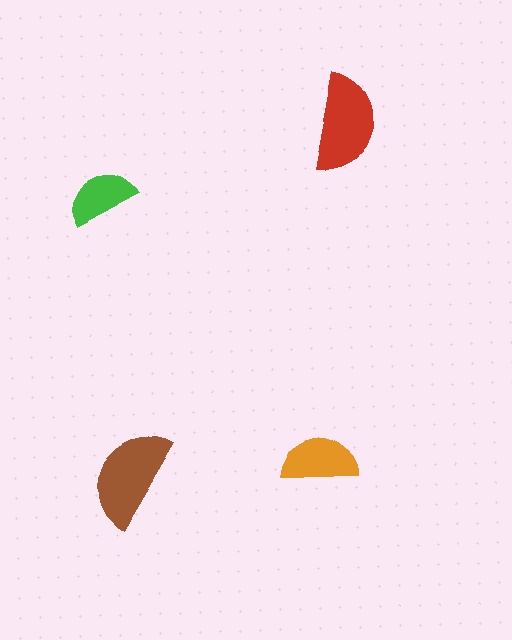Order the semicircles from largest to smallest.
the brown one, the red one, the orange one, the green one.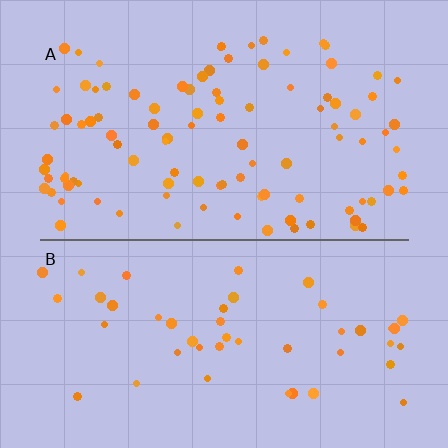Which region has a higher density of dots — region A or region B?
A (the top).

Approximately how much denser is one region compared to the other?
Approximately 2.1× — region A over region B.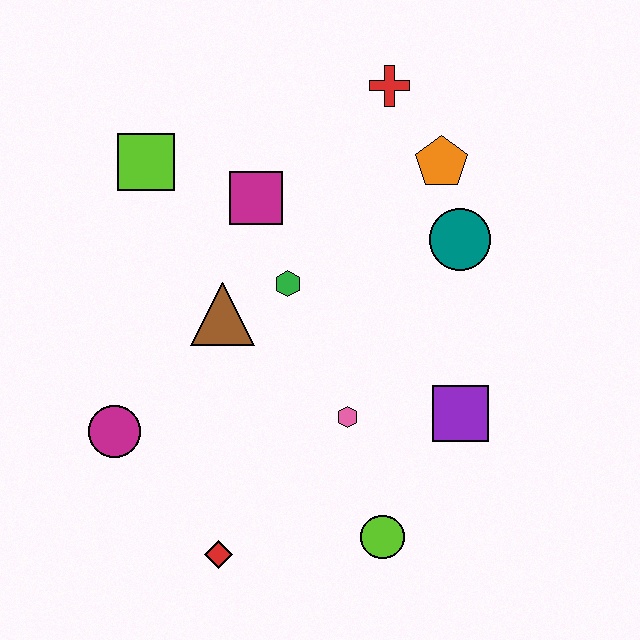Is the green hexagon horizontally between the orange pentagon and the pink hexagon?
No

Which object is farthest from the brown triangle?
The red cross is farthest from the brown triangle.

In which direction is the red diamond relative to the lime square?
The red diamond is below the lime square.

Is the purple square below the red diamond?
No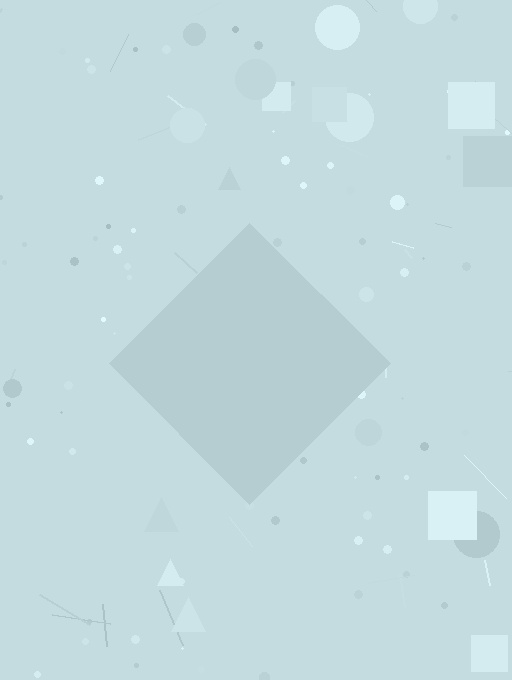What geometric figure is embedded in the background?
A diamond is embedded in the background.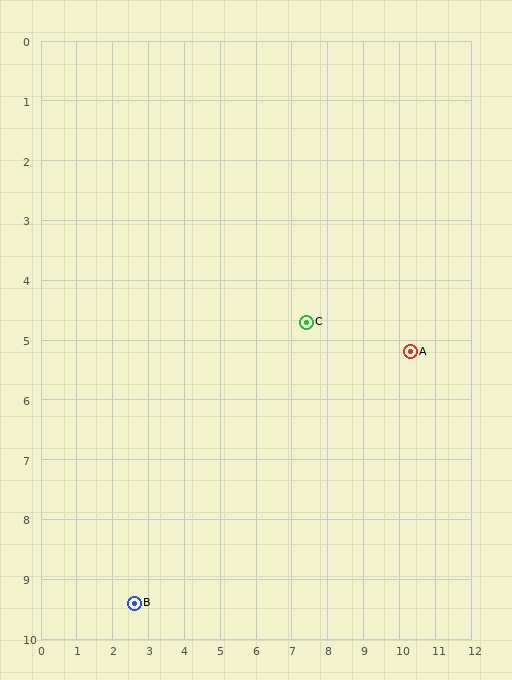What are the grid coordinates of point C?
Point C is at approximately (7.4, 4.7).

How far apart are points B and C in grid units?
Points B and C are about 6.7 grid units apart.